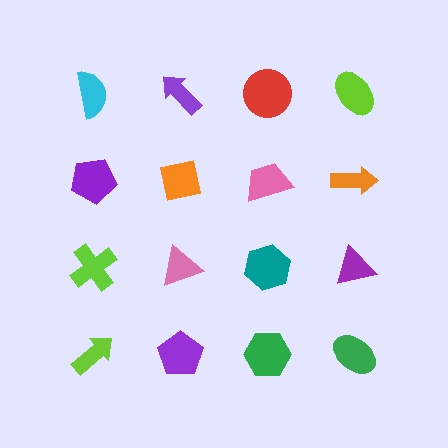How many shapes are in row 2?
4 shapes.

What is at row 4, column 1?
A lime arrow.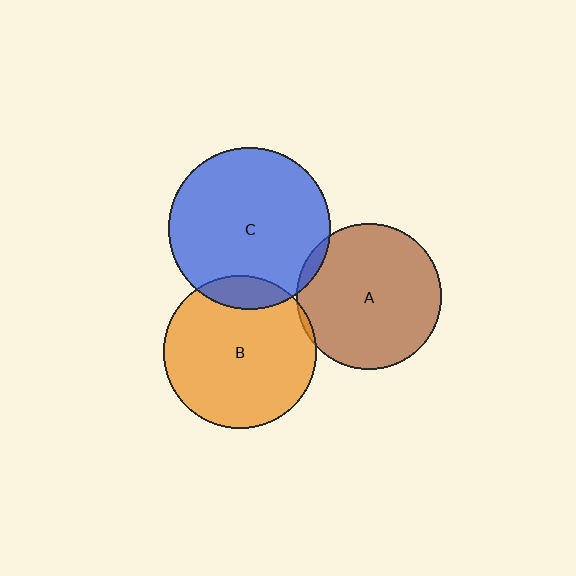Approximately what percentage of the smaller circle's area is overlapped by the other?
Approximately 5%.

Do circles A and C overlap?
Yes.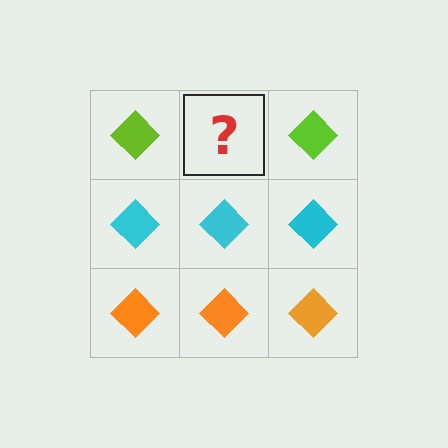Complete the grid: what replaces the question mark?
The question mark should be replaced with a lime diamond.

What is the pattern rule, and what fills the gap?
The rule is that each row has a consistent color. The gap should be filled with a lime diamond.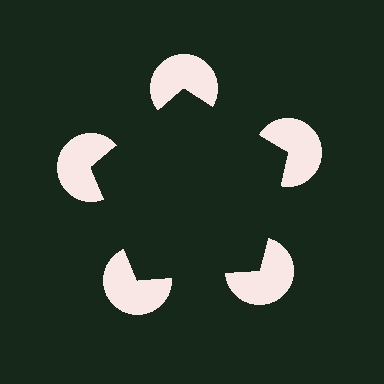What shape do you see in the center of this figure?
An illusory pentagon — its edges are inferred from the aligned wedge cuts in the pac-man discs, not physically drawn.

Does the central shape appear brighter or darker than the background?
It typically appears slightly darker than the background, even though no actual brightness change is drawn.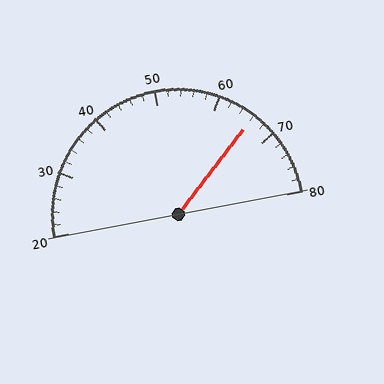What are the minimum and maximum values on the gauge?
The gauge ranges from 20 to 80.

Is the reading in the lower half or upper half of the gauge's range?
The reading is in the upper half of the range (20 to 80).